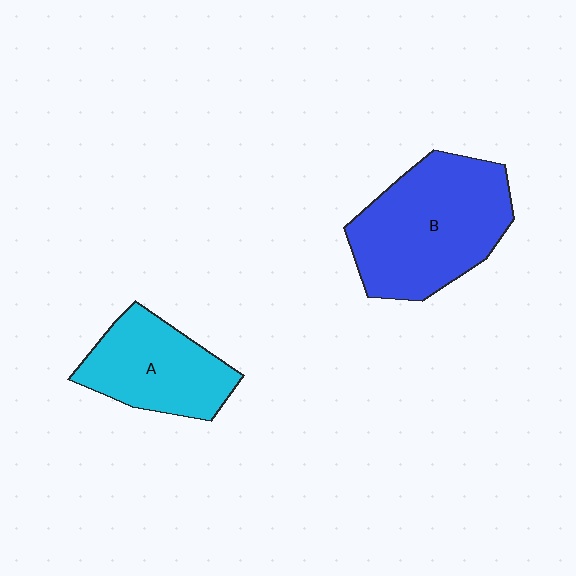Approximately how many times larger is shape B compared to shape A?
Approximately 1.5 times.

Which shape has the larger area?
Shape B (blue).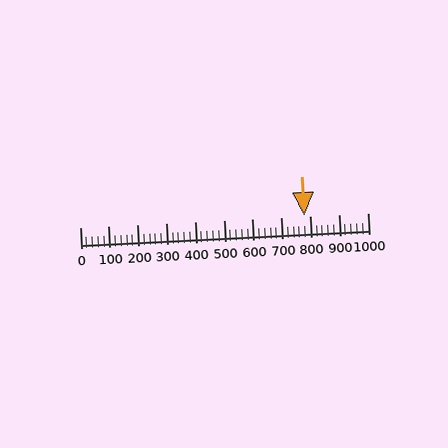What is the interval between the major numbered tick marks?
The major tick marks are spaced 100 units apart.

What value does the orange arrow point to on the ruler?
The orange arrow points to approximately 780.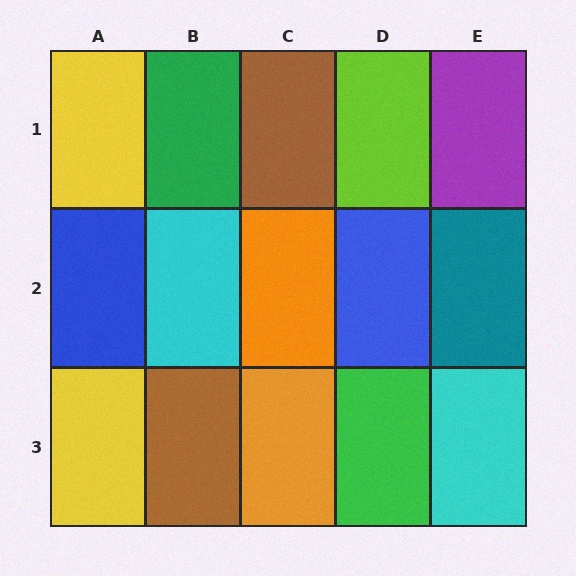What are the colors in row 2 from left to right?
Blue, cyan, orange, blue, teal.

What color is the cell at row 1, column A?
Yellow.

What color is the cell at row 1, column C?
Brown.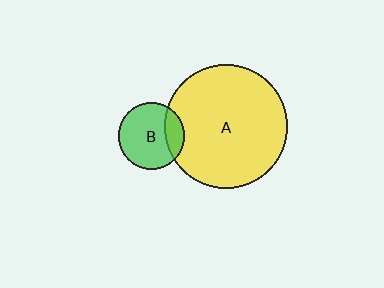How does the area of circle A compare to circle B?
Approximately 3.5 times.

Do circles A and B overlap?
Yes.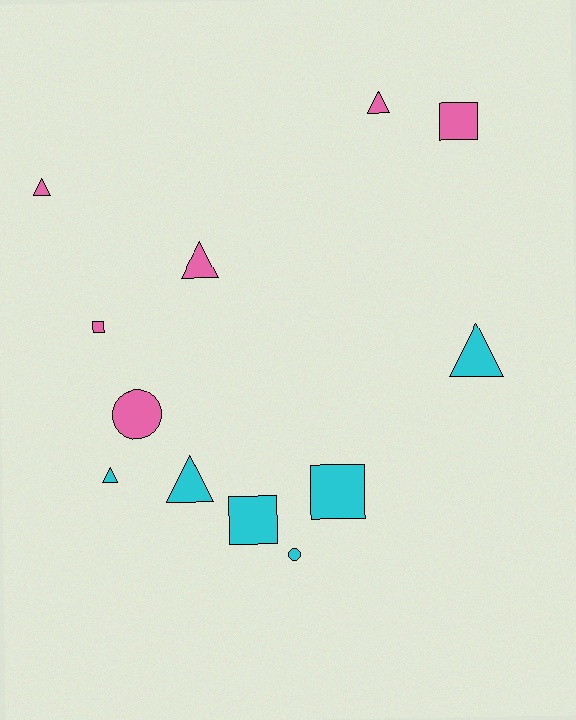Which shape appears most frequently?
Triangle, with 6 objects.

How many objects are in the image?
There are 12 objects.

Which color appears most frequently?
Cyan, with 6 objects.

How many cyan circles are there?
There is 1 cyan circle.